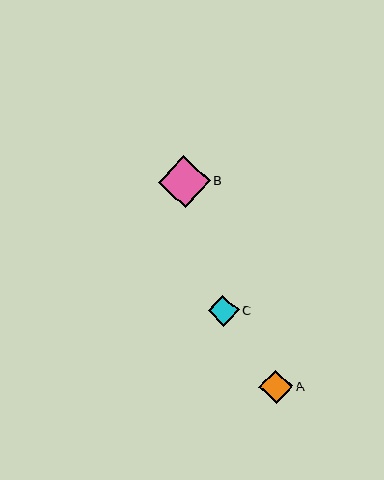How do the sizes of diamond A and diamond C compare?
Diamond A and diamond C are approximately the same size.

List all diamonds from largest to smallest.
From largest to smallest: B, A, C.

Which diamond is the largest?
Diamond B is the largest with a size of approximately 52 pixels.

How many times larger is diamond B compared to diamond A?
Diamond B is approximately 1.6 times the size of diamond A.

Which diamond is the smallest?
Diamond C is the smallest with a size of approximately 31 pixels.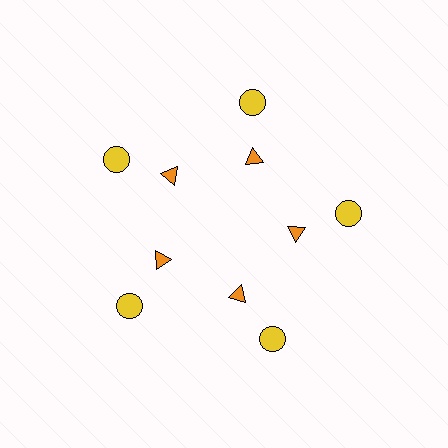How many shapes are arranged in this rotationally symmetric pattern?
There are 10 shapes, arranged in 5 groups of 2.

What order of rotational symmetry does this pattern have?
This pattern has 5-fold rotational symmetry.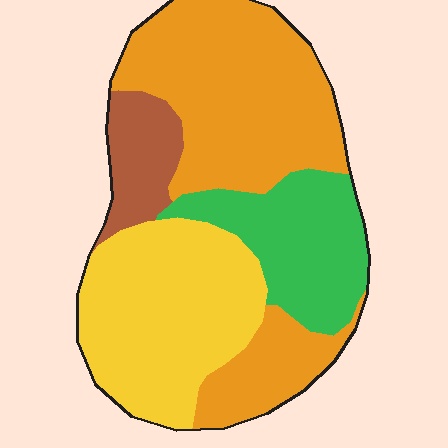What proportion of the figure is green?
Green takes up less than a quarter of the figure.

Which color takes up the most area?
Orange, at roughly 45%.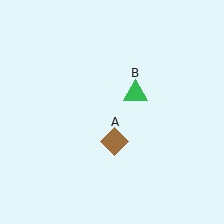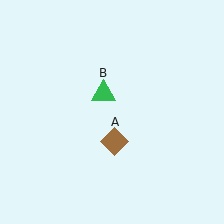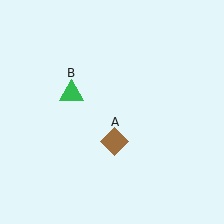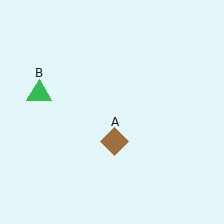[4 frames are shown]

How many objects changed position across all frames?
1 object changed position: green triangle (object B).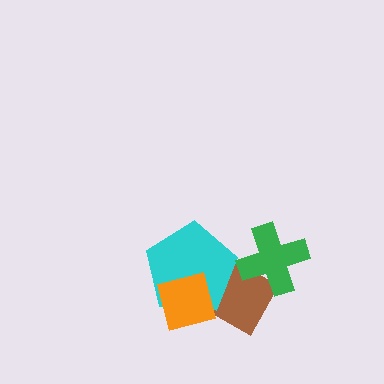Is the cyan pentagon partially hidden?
Yes, it is partially covered by another shape.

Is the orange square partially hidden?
No, no other shape covers it.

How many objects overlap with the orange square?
2 objects overlap with the orange square.